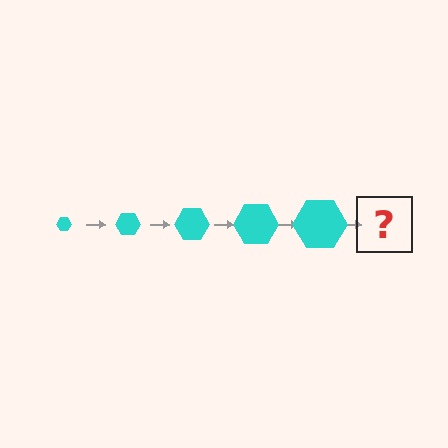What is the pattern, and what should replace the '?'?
The pattern is that the hexagon gets progressively larger each step. The '?' should be a cyan hexagon, larger than the previous one.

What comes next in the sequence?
The next element should be a cyan hexagon, larger than the previous one.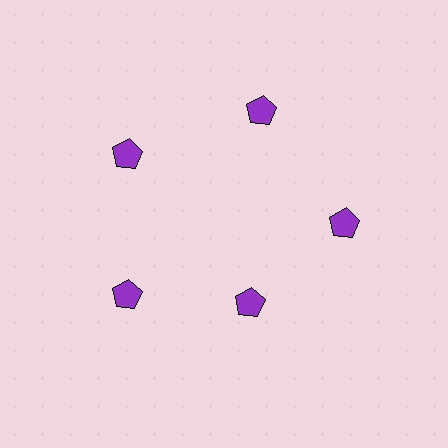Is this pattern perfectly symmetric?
No. The 5 purple pentagons are arranged in a ring, but one element near the 5 o'clock position is pulled inward toward the center, breaking the 5-fold rotational symmetry.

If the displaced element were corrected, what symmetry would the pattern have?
It would have 5-fold rotational symmetry — the pattern would map onto itself every 72 degrees.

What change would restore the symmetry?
The symmetry would be restored by moving it outward, back onto the ring so that all 5 pentagons sit at equal angles and equal distance from the center.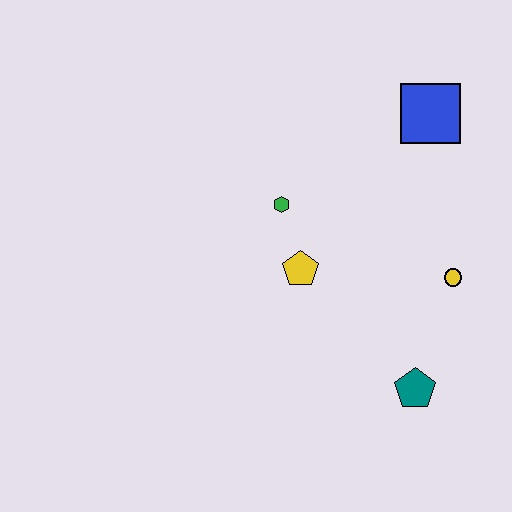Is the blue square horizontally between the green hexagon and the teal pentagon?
No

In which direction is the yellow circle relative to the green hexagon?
The yellow circle is to the right of the green hexagon.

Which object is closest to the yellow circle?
The teal pentagon is closest to the yellow circle.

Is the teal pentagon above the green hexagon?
No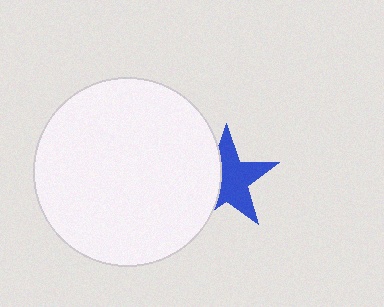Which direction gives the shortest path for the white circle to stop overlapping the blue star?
Moving left gives the shortest separation.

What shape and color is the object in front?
The object in front is a white circle.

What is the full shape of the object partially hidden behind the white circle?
The partially hidden object is a blue star.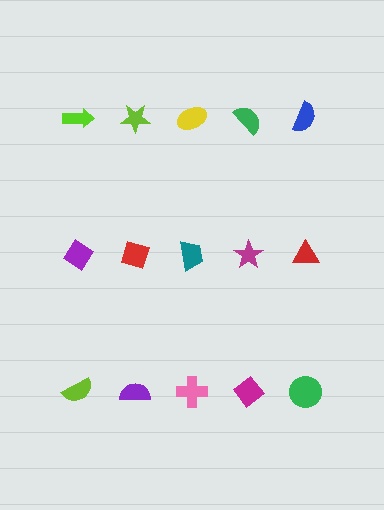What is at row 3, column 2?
A purple semicircle.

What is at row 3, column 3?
A pink cross.